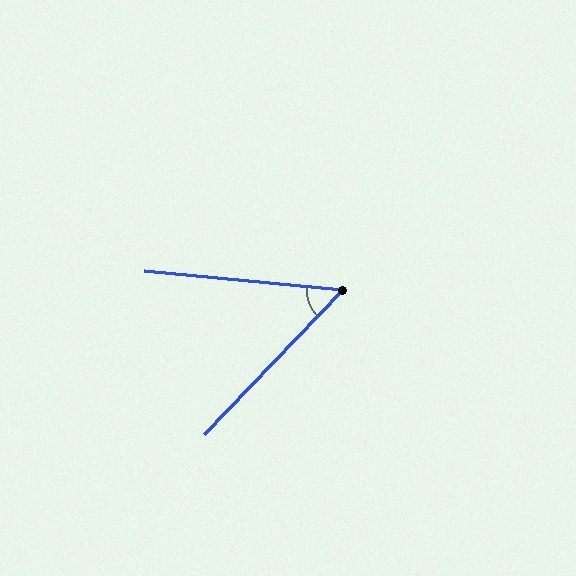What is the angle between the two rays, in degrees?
Approximately 52 degrees.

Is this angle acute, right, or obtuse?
It is acute.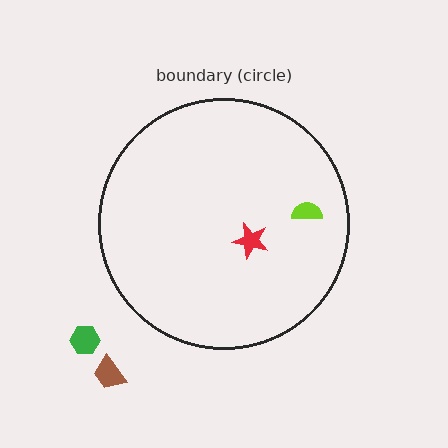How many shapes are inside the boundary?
2 inside, 2 outside.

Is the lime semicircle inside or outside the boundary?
Inside.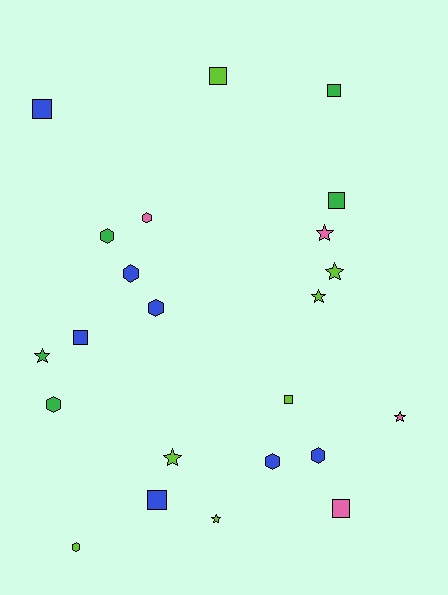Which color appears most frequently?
Blue, with 7 objects.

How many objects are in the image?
There are 23 objects.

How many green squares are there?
There are 2 green squares.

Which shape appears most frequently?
Square, with 8 objects.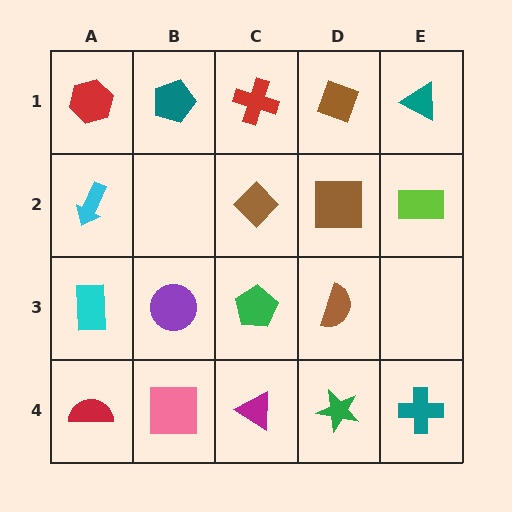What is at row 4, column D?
A green star.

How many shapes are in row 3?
4 shapes.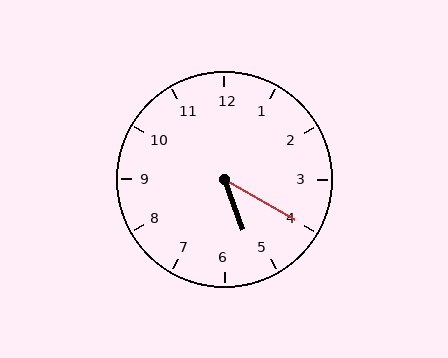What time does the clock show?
5:20.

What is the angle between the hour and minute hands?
Approximately 40 degrees.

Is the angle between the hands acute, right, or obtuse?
It is acute.